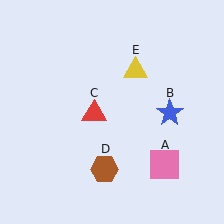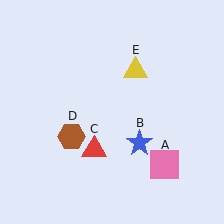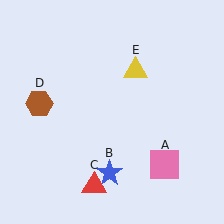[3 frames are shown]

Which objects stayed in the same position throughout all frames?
Pink square (object A) and yellow triangle (object E) remained stationary.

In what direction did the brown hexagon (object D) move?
The brown hexagon (object D) moved up and to the left.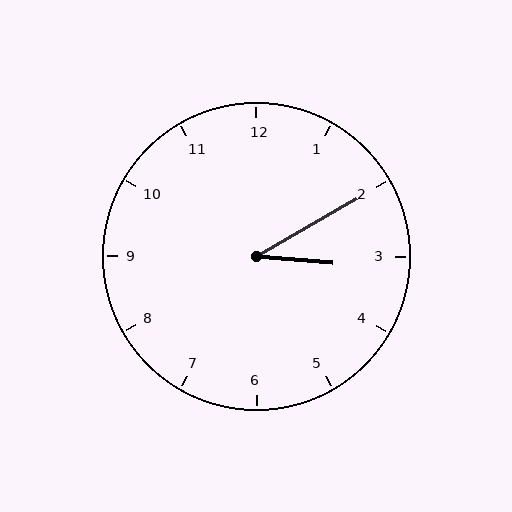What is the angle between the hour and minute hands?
Approximately 35 degrees.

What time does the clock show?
3:10.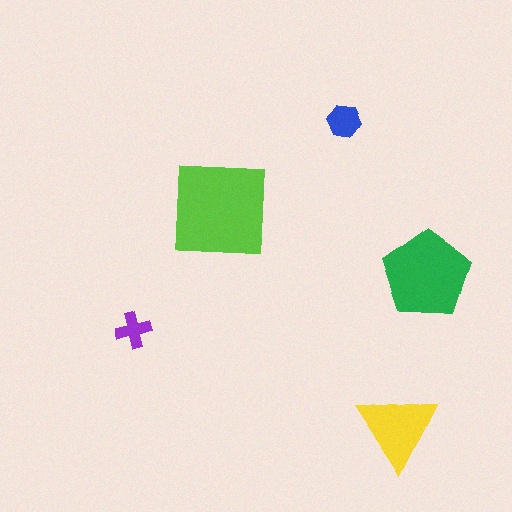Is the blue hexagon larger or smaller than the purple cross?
Larger.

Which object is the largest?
The lime square.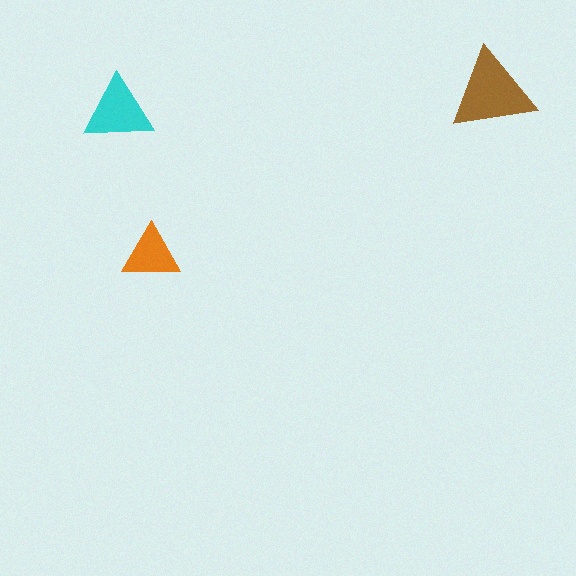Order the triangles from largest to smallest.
the brown one, the cyan one, the orange one.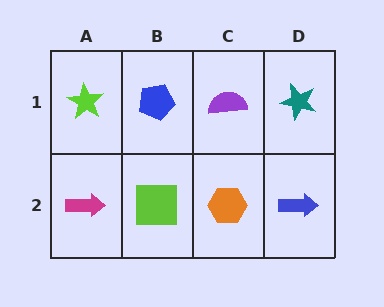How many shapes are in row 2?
4 shapes.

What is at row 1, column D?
A teal star.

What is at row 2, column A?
A magenta arrow.